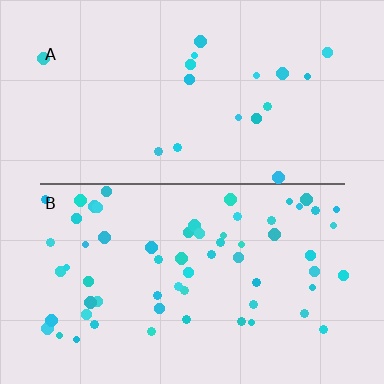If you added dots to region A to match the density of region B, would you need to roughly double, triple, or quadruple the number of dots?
Approximately triple.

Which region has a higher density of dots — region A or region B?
B (the bottom).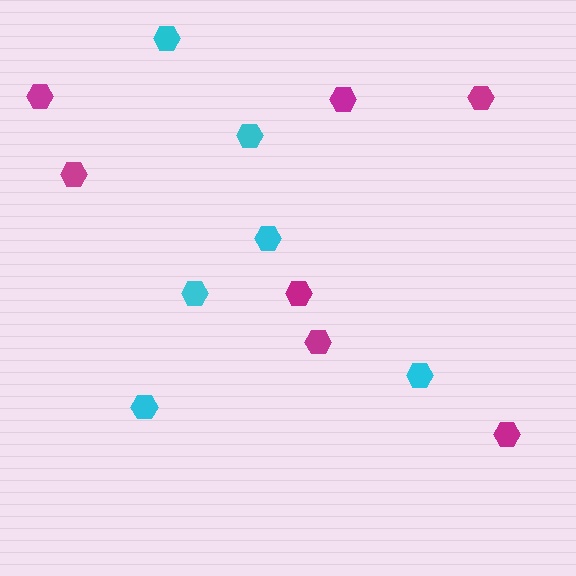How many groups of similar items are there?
There are 2 groups: one group of cyan hexagons (6) and one group of magenta hexagons (7).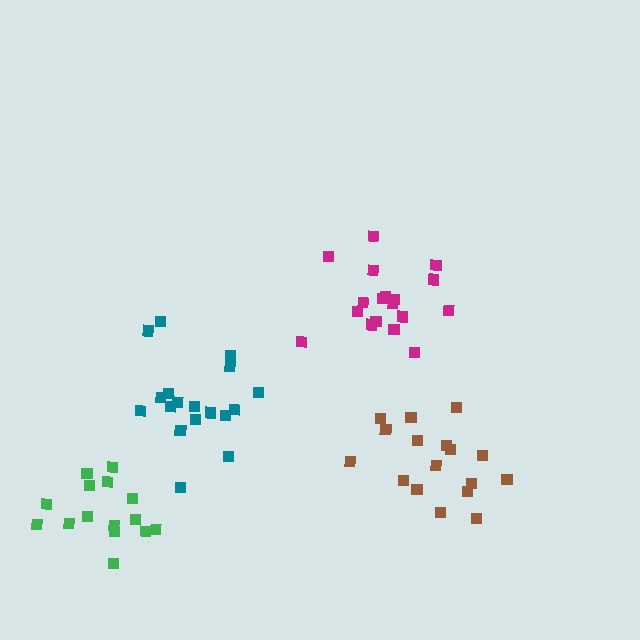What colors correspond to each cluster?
The clusters are colored: teal, brown, magenta, green.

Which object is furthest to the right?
The brown cluster is rightmost.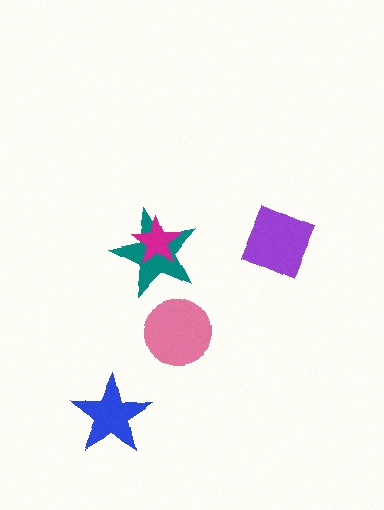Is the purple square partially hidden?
No, no other shape covers it.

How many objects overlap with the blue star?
0 objects overlap with the blue star.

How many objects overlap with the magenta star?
1 object overlaps with the magenta star.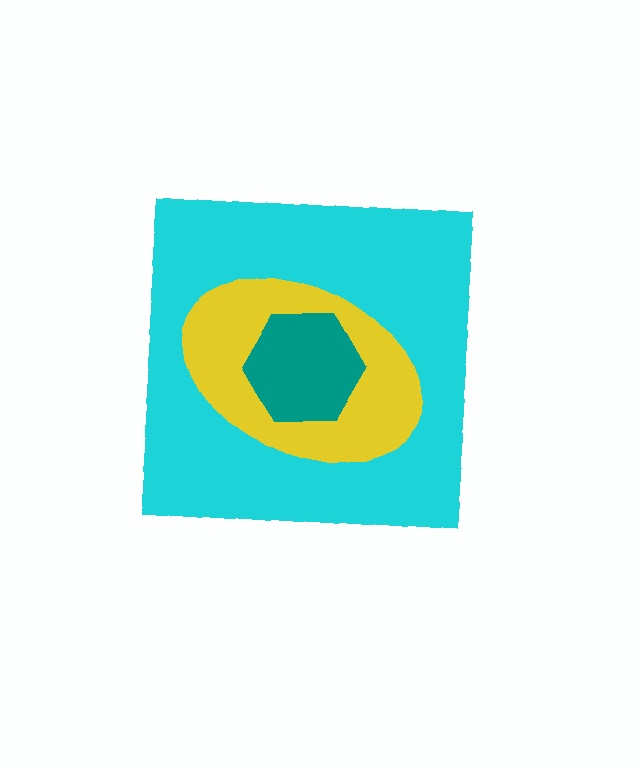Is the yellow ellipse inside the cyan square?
Yes.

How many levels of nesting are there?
3.